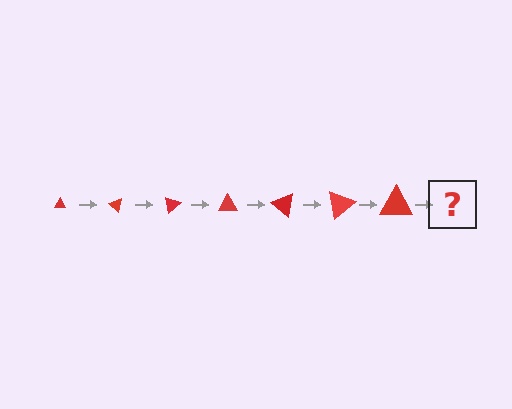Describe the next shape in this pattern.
It should be a triangle, larger than the previous one and rotated 280 degrees from the start.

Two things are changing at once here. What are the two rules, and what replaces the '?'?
The two rules are that the triangle grows larger each step and it rotates 40 degrees each step. The '?' should be a triangle, larger than the previous one and rotated 280 degrees from the start.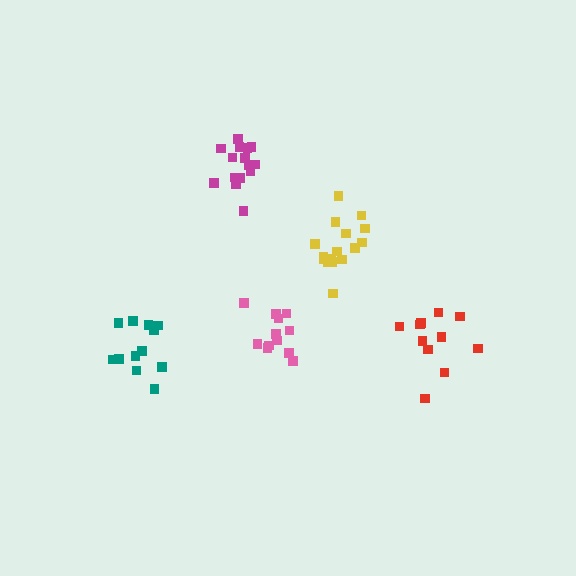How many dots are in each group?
Group 1: 11 dots, Group 2: 12 dots, Group 3: 15 dots, Group 4: 12 dots, Group 5: 16 dots (66 total).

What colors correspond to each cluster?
The clusters are colored: red, teal, magenta, pink, yellow.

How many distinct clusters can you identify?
There are 5 distinct clusters.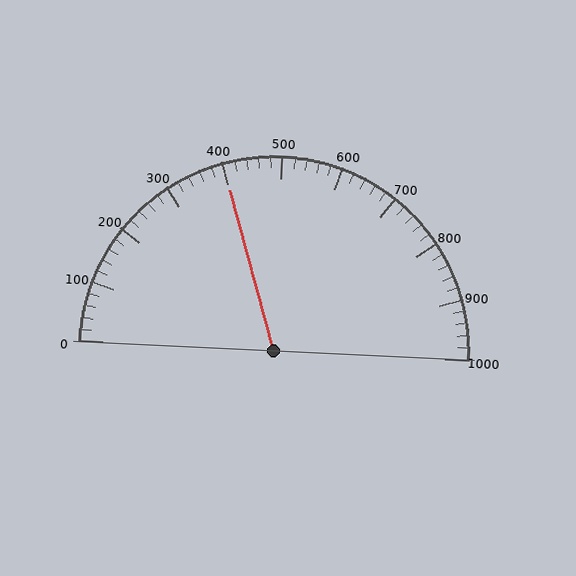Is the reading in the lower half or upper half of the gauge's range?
The reading is in the lower half of the range (0 to 1000).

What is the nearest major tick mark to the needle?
The nearest major tick mark is 400.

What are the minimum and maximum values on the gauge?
The gauge ranges from 0 to 1000.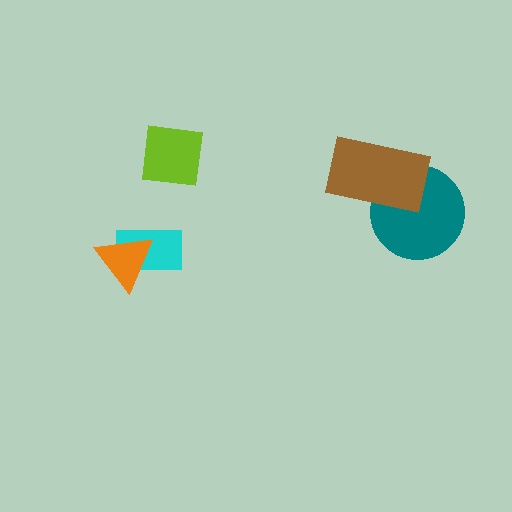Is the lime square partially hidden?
No, no other shape covers it.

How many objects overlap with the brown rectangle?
1 object overlaps with the brown rectangle.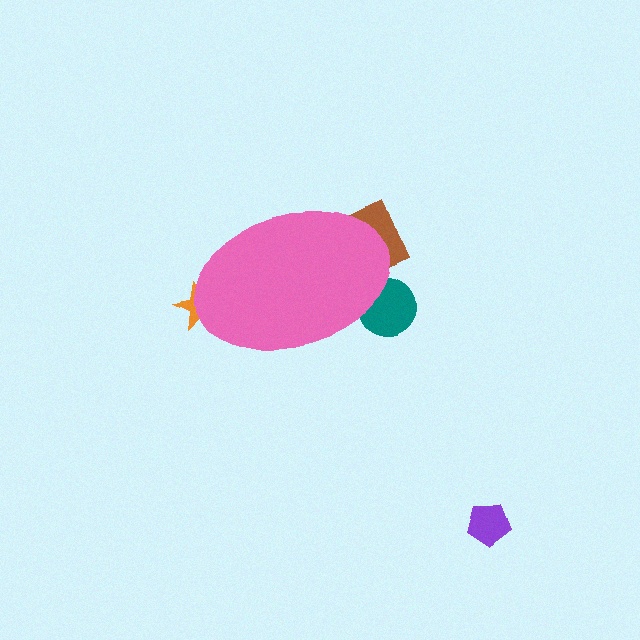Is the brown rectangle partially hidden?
Yes, the brown rectangle is partially hidden behind the pink ellipse.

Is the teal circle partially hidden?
Yes, the teal circle is partially hidden behind the pink ellipse.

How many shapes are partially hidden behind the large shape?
3 shapes are partially hidden.